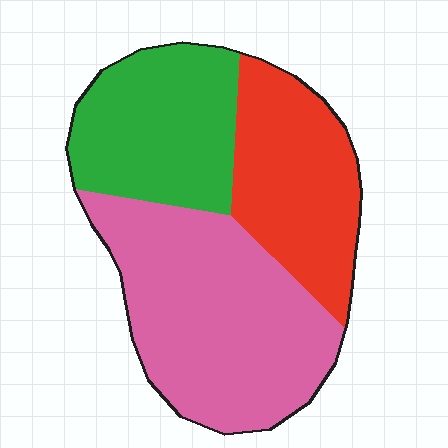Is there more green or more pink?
Pink.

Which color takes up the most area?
Pink, at roughly 45%.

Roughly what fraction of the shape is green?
Green covers 28% of the shape.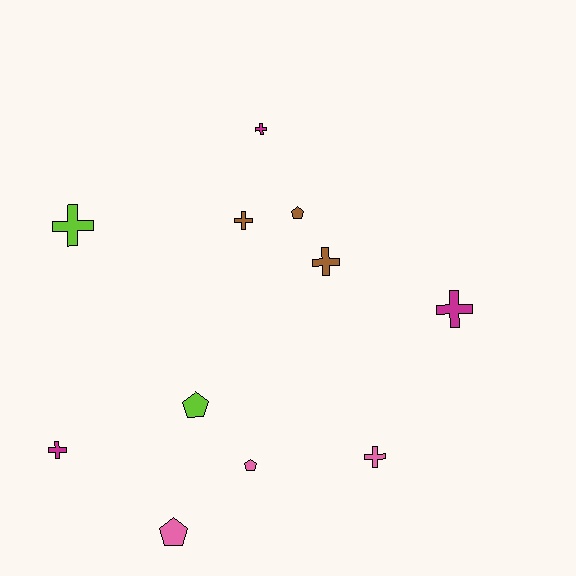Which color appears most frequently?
Pink, with 3 objects.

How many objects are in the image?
There are 11 objects.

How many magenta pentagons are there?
There are no magenta pentagons.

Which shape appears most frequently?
Cross, with 7 objects.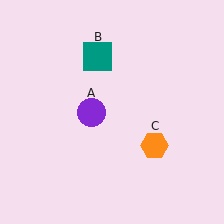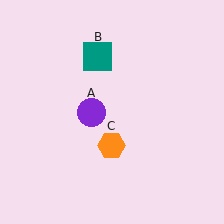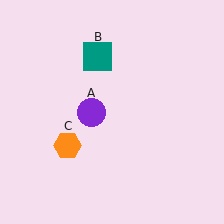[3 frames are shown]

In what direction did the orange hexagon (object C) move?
The orange hexagon (object C) moved left.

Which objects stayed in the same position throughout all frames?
Purple circle (object A) and teal square (object B) remained stationary.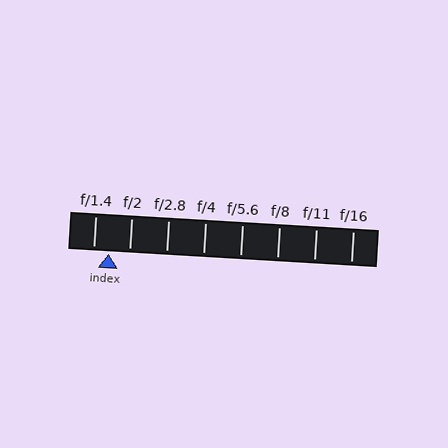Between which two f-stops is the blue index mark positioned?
The index mark is between f/1.4 and f/2.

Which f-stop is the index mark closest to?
The index mark is closest to f/1.4.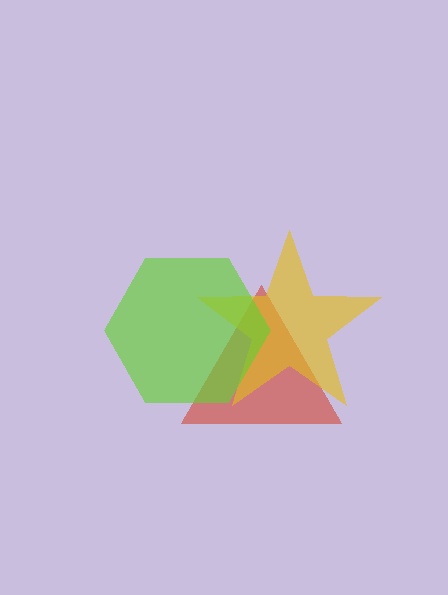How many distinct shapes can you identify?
There are 3 distinct shapes: a red triangle, a yellow star, a lime hexagon.